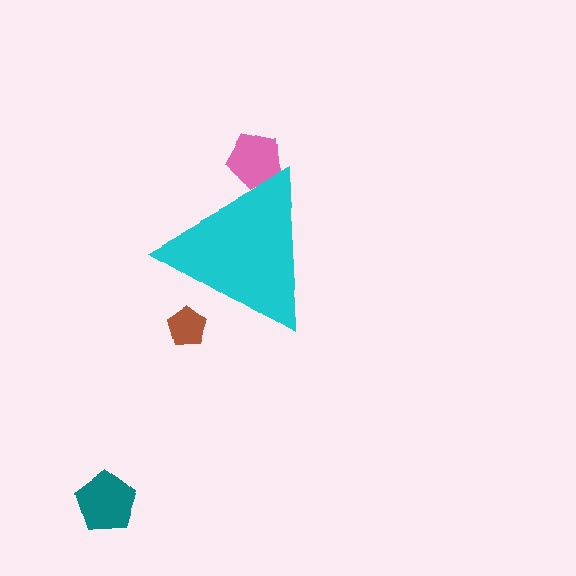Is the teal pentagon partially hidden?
No, the teal pentagon is fully visible.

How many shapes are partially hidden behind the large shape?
2 shapes are partially hidden.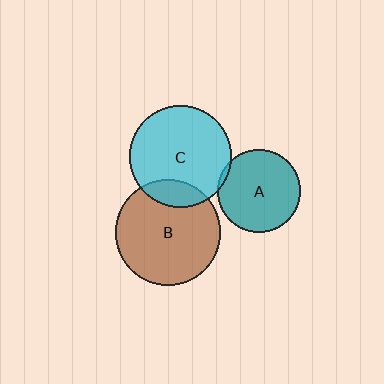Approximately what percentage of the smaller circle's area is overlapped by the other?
Approximately 15%.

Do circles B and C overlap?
Yes.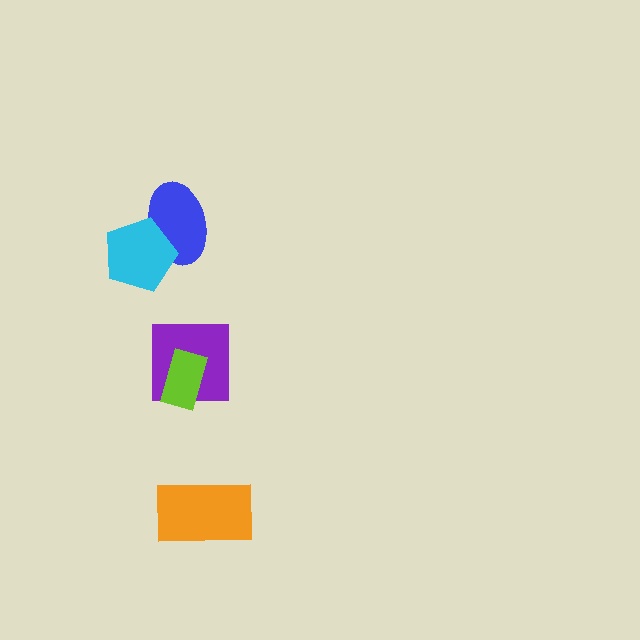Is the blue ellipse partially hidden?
Yes, it is partially covered by another shape.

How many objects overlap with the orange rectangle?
0 objects overlap with the orange rectangle.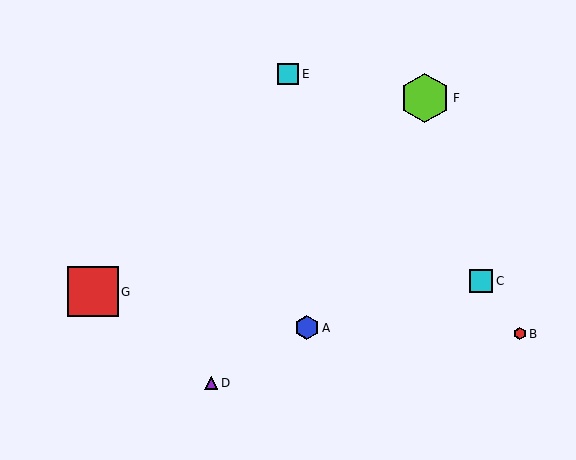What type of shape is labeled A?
Shape A is a blue hexagon.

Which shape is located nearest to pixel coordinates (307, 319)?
The blue hexagon (labeled A) at (307, 328) is nearest to that location.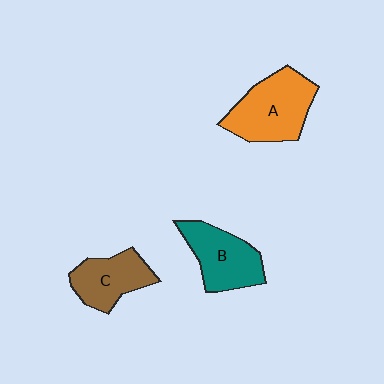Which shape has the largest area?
Shape A (orange).